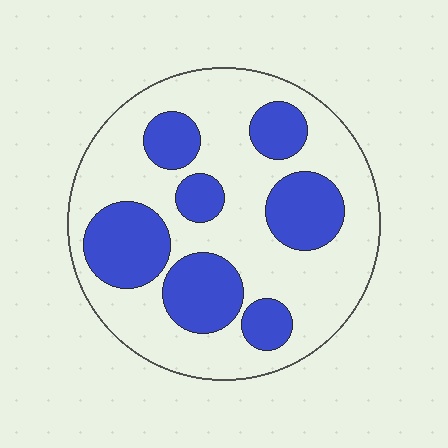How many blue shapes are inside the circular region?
7.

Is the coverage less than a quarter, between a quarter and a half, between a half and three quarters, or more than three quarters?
Between a quarter and a half.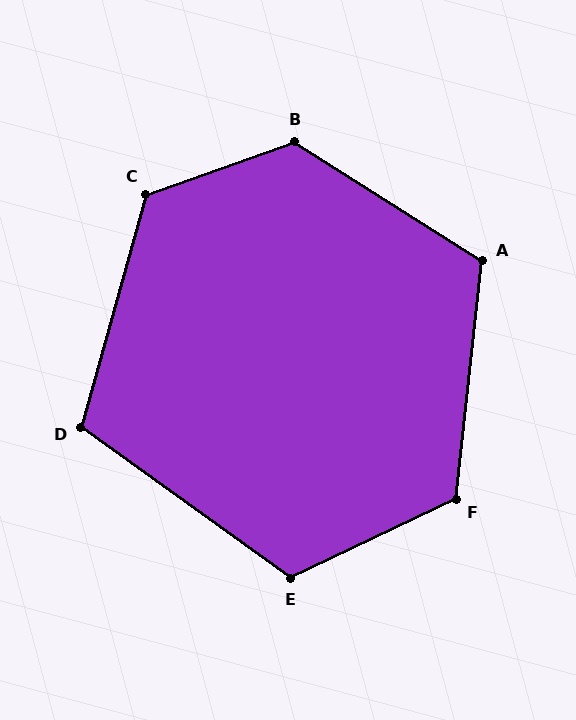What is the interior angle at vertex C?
Approximately 125 degrees (obtuse).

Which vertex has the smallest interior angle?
D, at approximately 110 degrees.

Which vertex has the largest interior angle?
B, at approximately 128 degrees.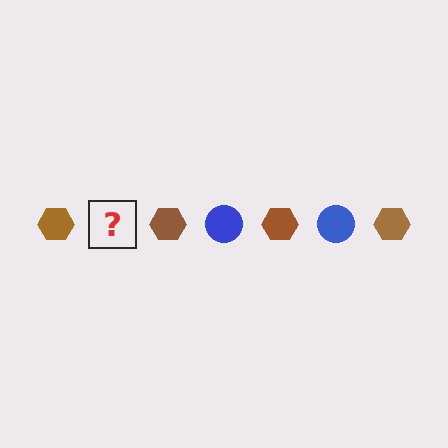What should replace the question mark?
The question mark should be replaced with a blue circle.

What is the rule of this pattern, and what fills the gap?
The rule is that the pattern alternates between brown hexagon and blue circle. The gap should be filled with a blue circle.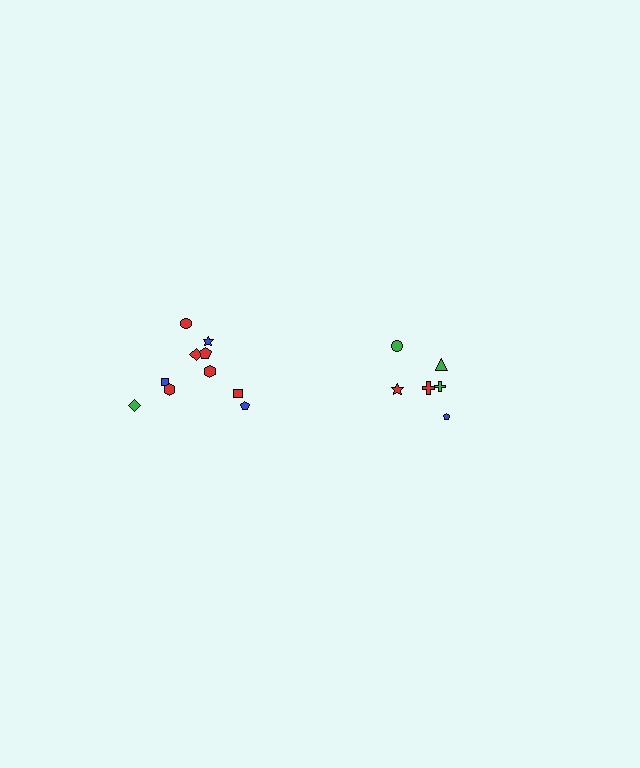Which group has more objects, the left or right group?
The left group.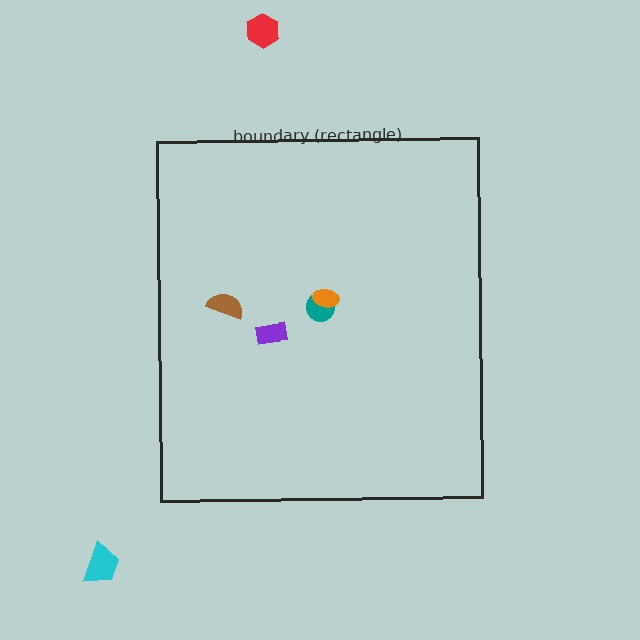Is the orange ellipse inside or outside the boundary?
Inside.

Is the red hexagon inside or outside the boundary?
Outside.